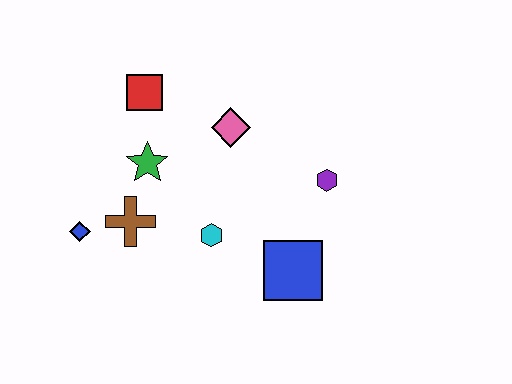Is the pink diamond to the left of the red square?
No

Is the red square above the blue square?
Yes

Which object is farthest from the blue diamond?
The purple hexagon is farthest from the blue diamond.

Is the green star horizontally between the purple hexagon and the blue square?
No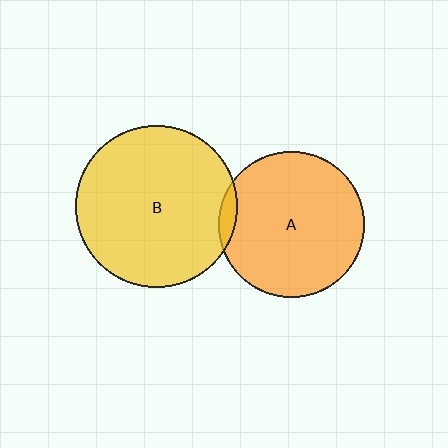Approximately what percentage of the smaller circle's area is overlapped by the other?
Approximately 5%.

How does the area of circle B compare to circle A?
Approximately 1.2 times.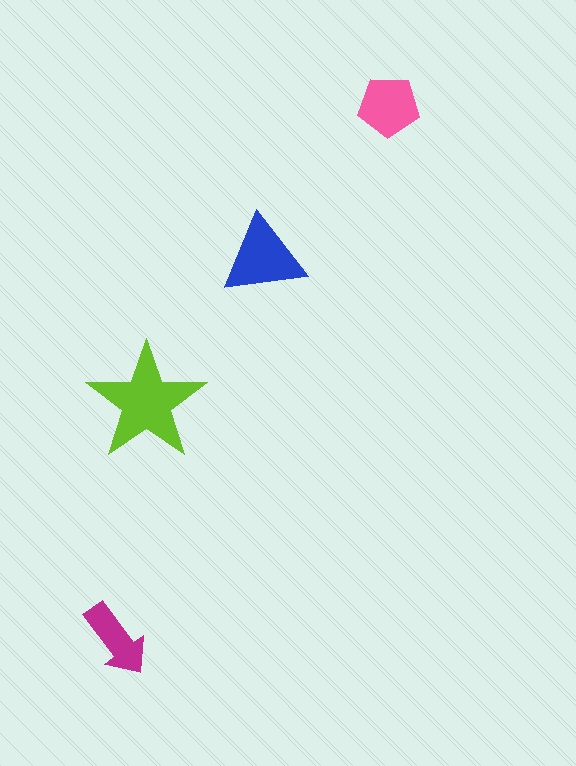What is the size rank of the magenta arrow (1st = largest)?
4th.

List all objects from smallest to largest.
The magenta arrow, the pink pentagon, the blue triangle, the lime star.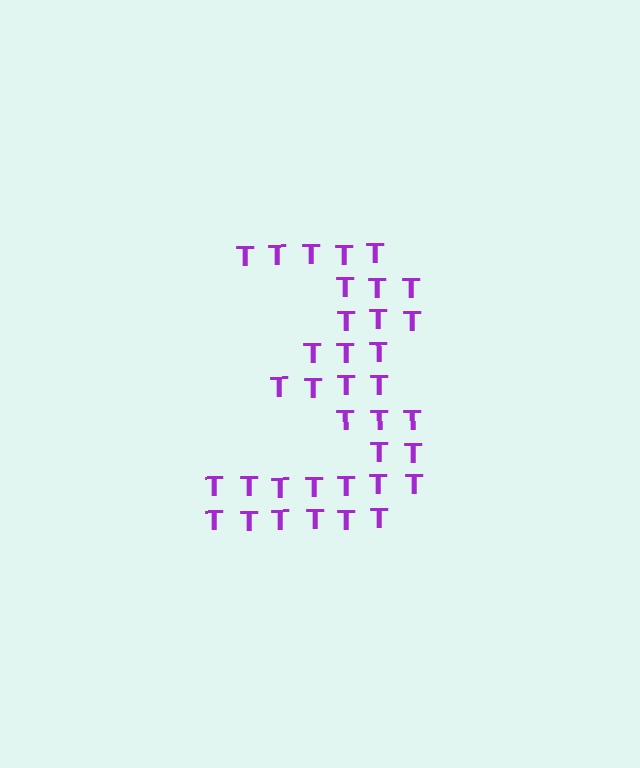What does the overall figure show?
The overall figure shows the digit 3.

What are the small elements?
The small elements are letter T's.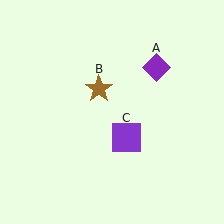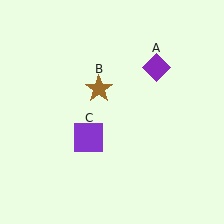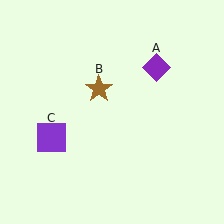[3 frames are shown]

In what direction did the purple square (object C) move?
The purple square (object C) moved left.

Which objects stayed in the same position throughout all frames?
Purple diamond (object A) and brown star (object B) remained stationary.